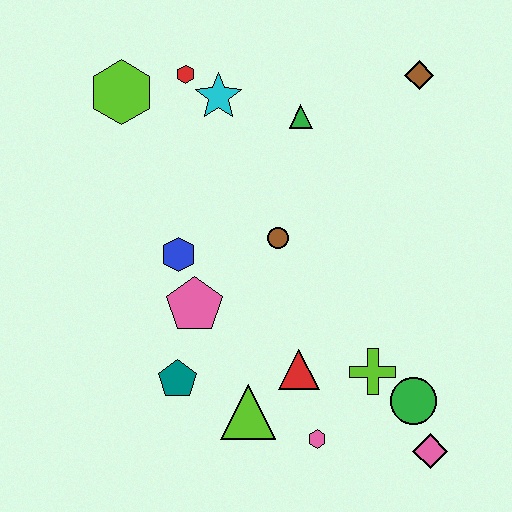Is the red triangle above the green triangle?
No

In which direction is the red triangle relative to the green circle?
The red triangle is to the left of the green circle.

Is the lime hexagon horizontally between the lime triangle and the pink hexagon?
No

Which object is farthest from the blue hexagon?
The pink diamond is farthest from the blue hexagon.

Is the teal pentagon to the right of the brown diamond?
No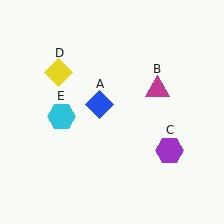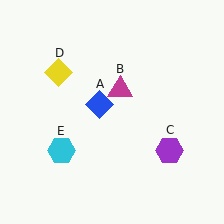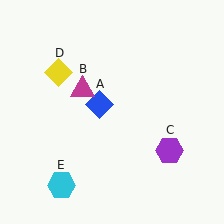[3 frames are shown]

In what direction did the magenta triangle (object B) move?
The magenta triangle (object B) moved left.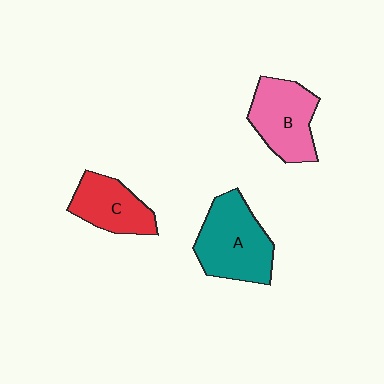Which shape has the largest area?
Shape A (teal).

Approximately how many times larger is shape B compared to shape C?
Approximately 1.2 times.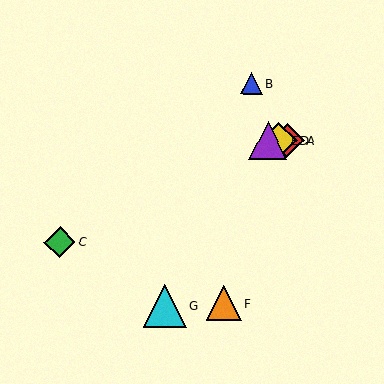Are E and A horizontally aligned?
Yes, both are at y≈140.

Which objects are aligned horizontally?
Objects A, D, E are aligned horizontally.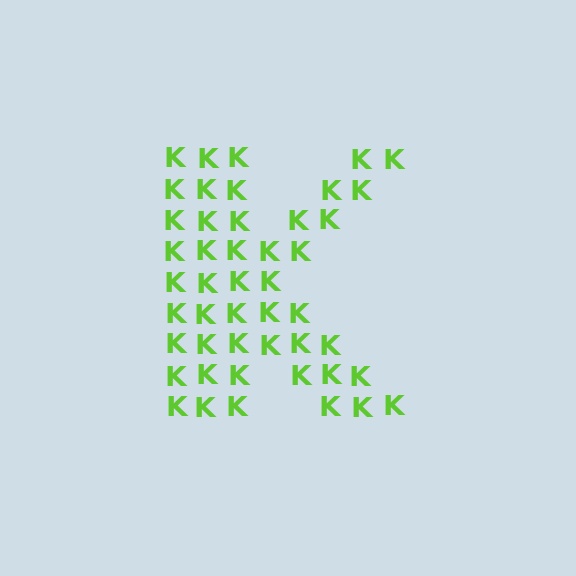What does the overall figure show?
The overall figure shows the letter K.